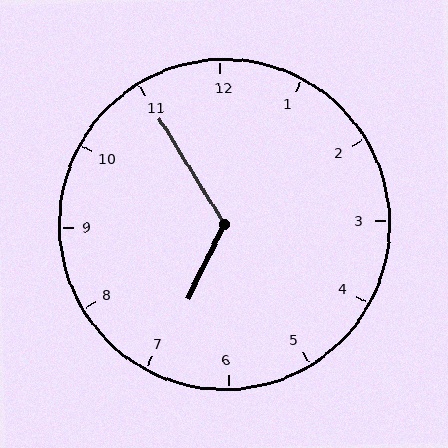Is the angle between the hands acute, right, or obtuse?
It is obtuse.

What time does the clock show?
6:55.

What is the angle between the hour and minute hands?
Approximately 122 degrees.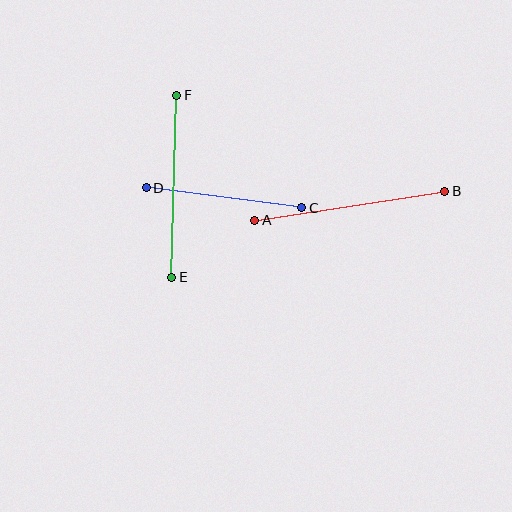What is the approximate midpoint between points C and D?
The midpoint is at approximately (224, 198) pixels.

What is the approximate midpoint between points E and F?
The midpoint is at approximately (174, 186) pixels.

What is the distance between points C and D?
The distance is approximately 157 pixels.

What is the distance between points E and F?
The distance is approximately 182 pixels.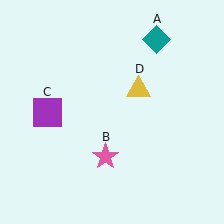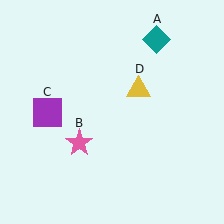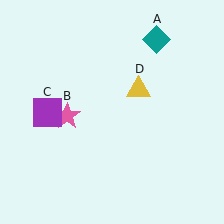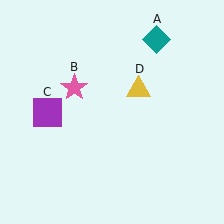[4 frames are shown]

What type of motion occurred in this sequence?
The pink star (object B) rotated clockwise around the center of the scene.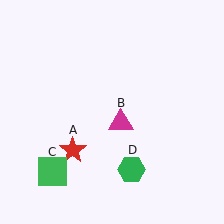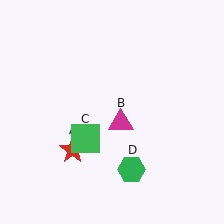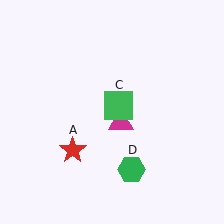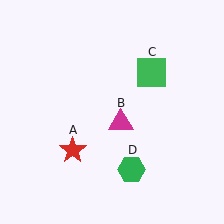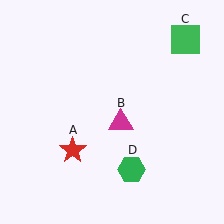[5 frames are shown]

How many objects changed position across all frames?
1 object changed position: green square (object C).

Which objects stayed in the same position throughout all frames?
Red star (object A) and magenta triangle (object B) and green hexagon (object D) remained stationary.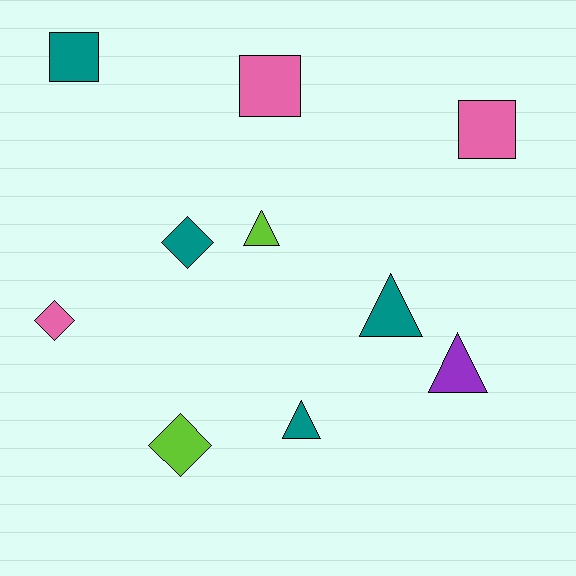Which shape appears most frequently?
Triangle, with 4 objects.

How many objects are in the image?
There are 10 objects.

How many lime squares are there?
There are no lime squares.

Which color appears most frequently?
Teal, with 4 objects.